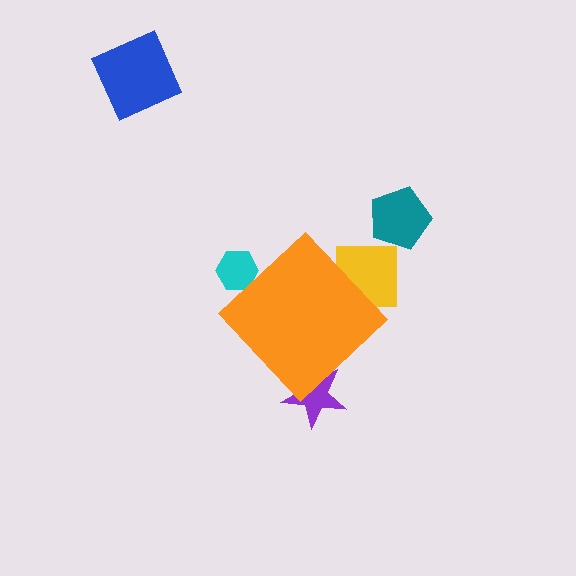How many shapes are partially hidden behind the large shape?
3 shapes are partially hidden.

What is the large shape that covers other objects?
An orange diamond.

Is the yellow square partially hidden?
Yes, the yellow square is partially hidden behind the orange diamond.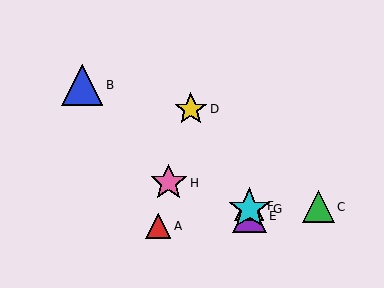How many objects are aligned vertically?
3 objects (E, F, G) are aligned vertically.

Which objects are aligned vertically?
Objects E, F, G are aligned vertically.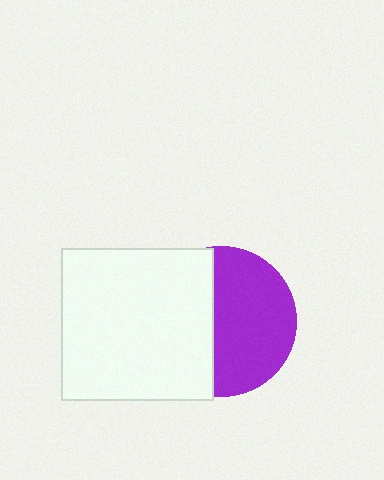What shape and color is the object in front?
The object in front is a white square.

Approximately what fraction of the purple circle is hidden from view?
Roughly 44% of the purple circle is hidden behind the white square.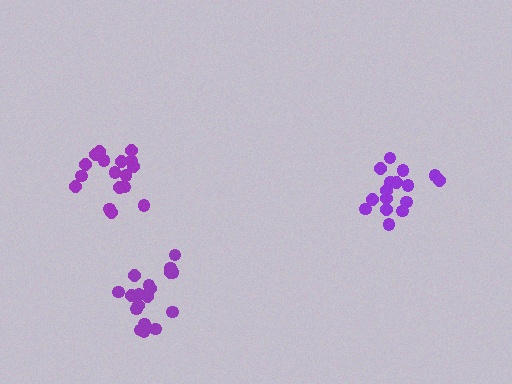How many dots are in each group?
Group 1: 16 dots, Group 2: 17 dots, Group 3: 18 dots (51 total).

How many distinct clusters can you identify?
There are 3 distinct clusters.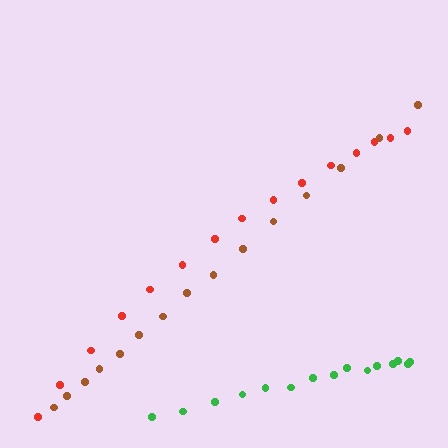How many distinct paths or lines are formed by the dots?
There are 3 distinct paths.